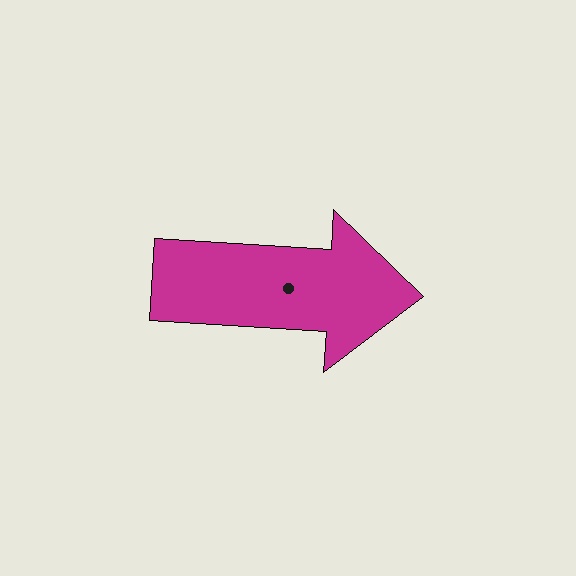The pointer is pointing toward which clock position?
Roughly 3 o'clock.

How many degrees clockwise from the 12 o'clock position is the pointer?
Approximately 94 degrees.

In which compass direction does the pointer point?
East.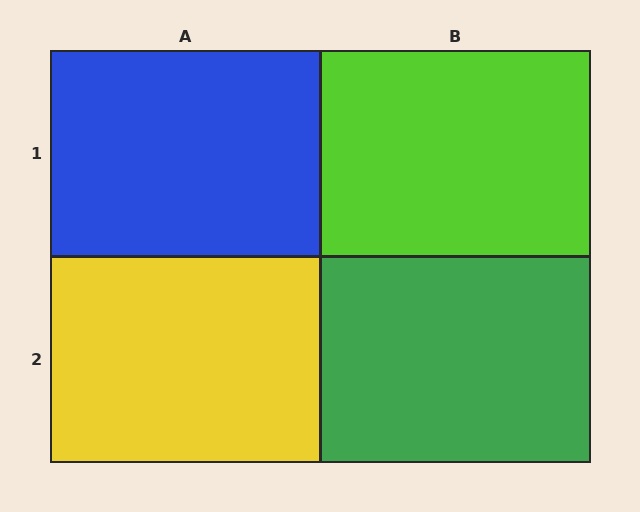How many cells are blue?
1 cell is blue.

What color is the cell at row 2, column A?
Yellow.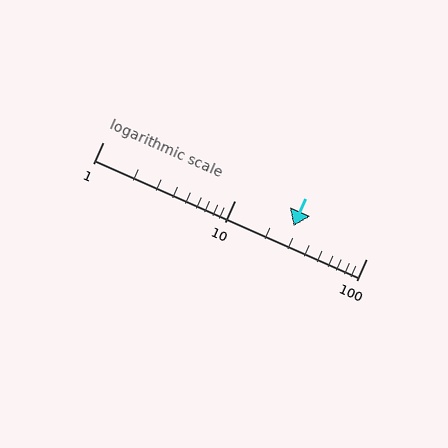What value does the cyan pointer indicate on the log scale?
The pointer indicates approximately 28.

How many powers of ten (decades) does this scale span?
The scale spans 2 decades, from 1 to 100.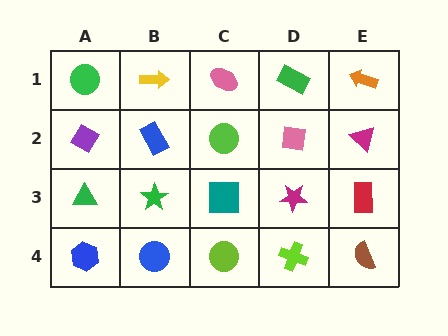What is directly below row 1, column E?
A magenta triangle.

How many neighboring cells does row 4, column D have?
3.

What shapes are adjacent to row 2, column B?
A yellow arrow (row 1, column B), a green star (row 3, column B), a purple diamond (row 2, column A), a lime circle (row 2, column C).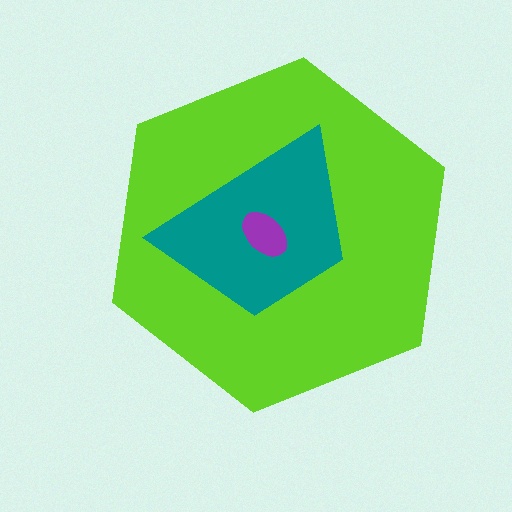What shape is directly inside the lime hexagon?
The teal trapezoid.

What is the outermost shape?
The lime hexagon.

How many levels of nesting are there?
3.